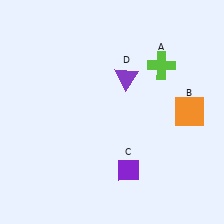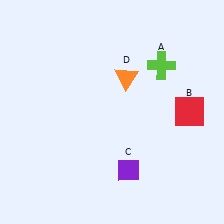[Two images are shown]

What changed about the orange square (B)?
In Image 1, B is orange. In Image 2, it changed to red.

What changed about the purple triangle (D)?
In Image 1, D is purple. In Image 2, it changed to orange.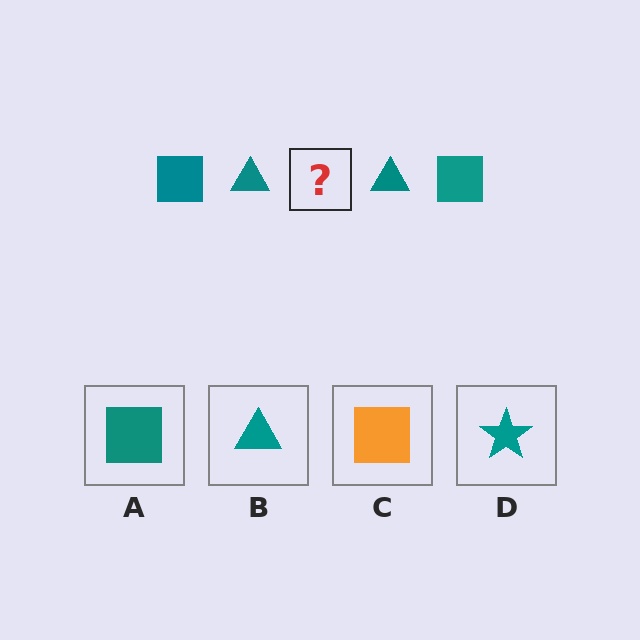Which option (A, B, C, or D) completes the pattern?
A.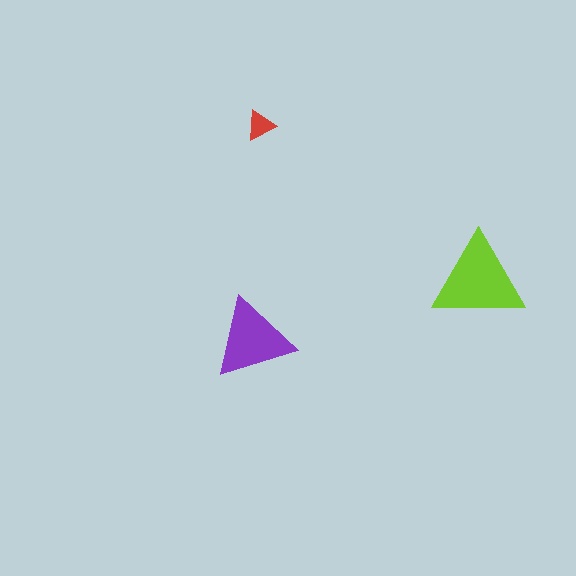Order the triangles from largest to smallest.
the lime one, the purple one, the red one.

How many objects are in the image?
There are 3 objects in the image.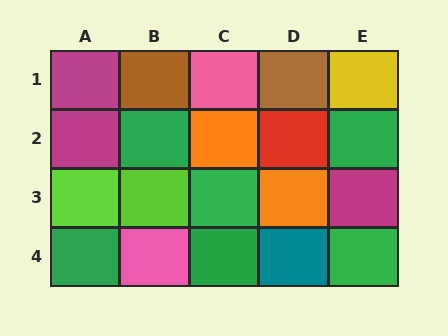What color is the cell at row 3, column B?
Lime.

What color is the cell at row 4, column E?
Green.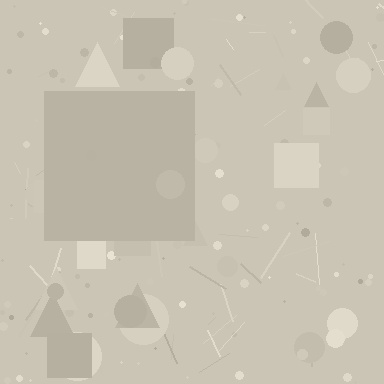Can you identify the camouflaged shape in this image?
The camouflaged shape is a square.